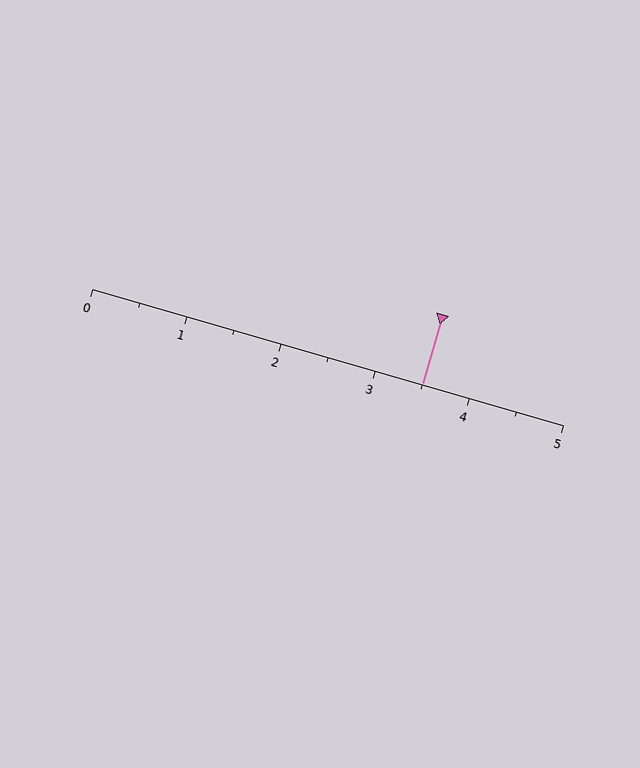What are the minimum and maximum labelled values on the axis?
The axis runs from 0 to 5.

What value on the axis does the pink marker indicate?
The marker indicates approximately 3.5.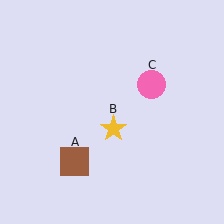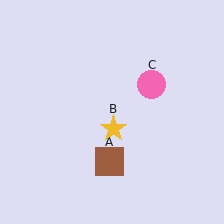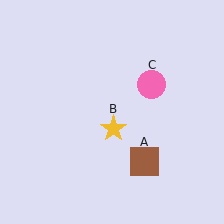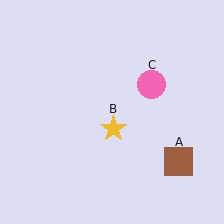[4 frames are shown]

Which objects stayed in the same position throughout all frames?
Yellow star (object B) and pink circle (object C) remained stationary.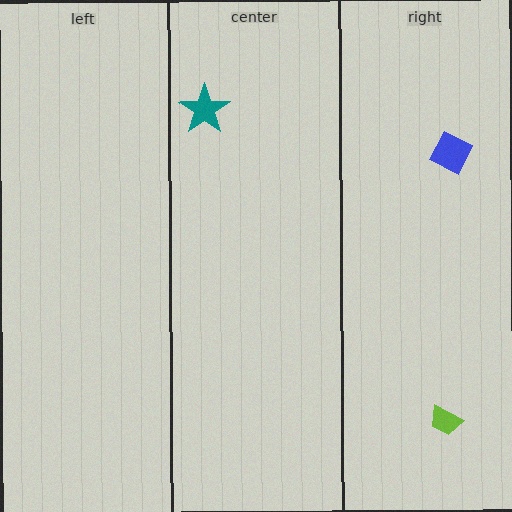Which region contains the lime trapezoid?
The right region.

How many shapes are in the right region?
2.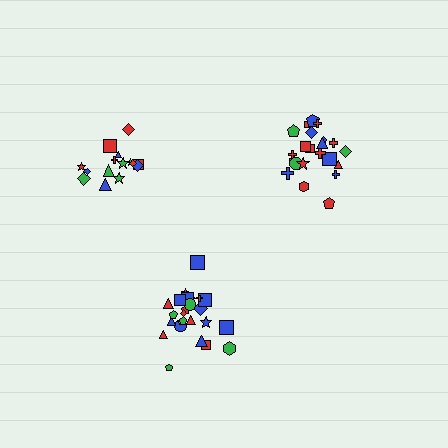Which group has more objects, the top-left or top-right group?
The top-right group.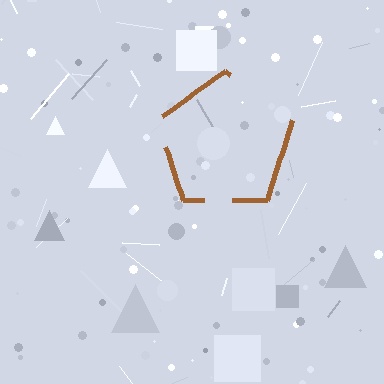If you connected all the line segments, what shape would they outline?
They would outline a pentagon.